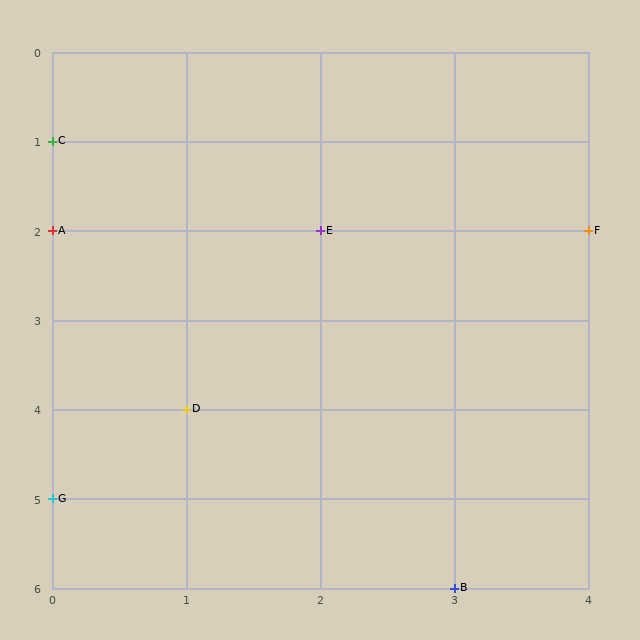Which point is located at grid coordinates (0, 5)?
Point G is at (0, 5).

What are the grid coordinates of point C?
Point C is at grid coordinates (0, 1).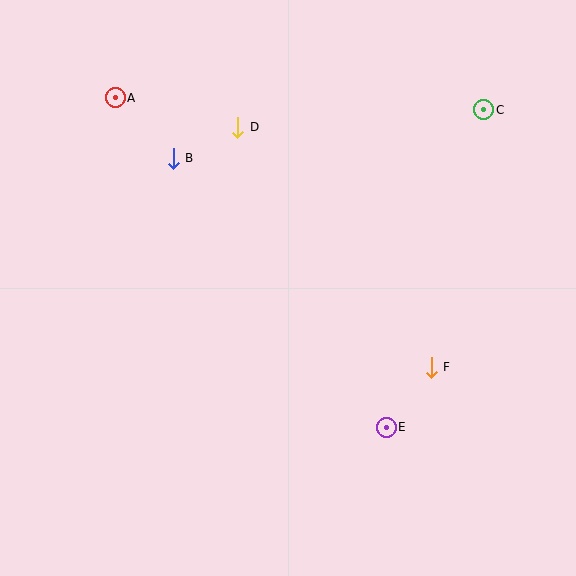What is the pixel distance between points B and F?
The distance between B and F is 332 pixels.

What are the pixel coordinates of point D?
Point D is at (238, 127).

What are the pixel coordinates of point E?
Point E is at (386, 427).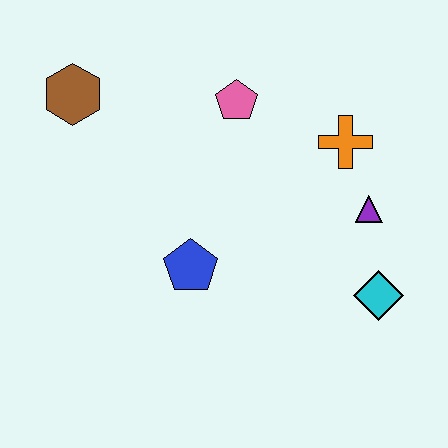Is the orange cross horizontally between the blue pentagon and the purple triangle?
Yes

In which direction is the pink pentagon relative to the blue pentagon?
The pink pentagon is above the blue pentagon.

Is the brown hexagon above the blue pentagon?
Yes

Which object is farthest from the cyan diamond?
The brown hexagon is farthest from the cyan diamond.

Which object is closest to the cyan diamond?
The purple triangle is closest to the cyan diamond.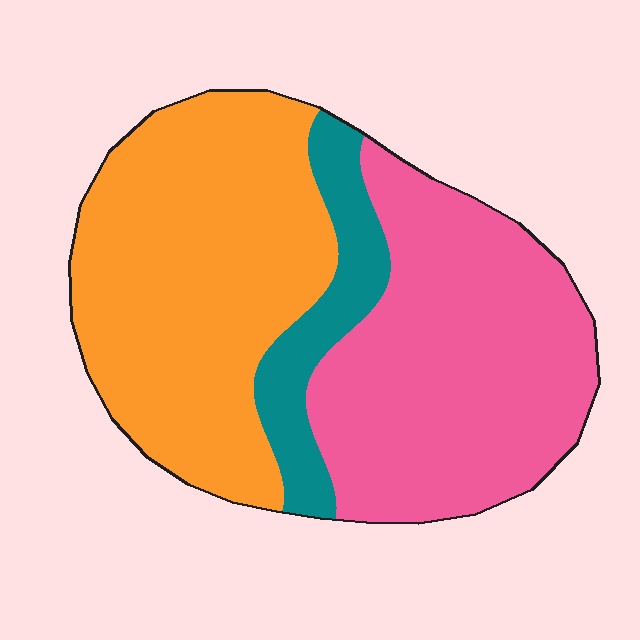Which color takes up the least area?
Teal, at roughly 10%.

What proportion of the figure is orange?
Orange takes up between a third and a half of the figure.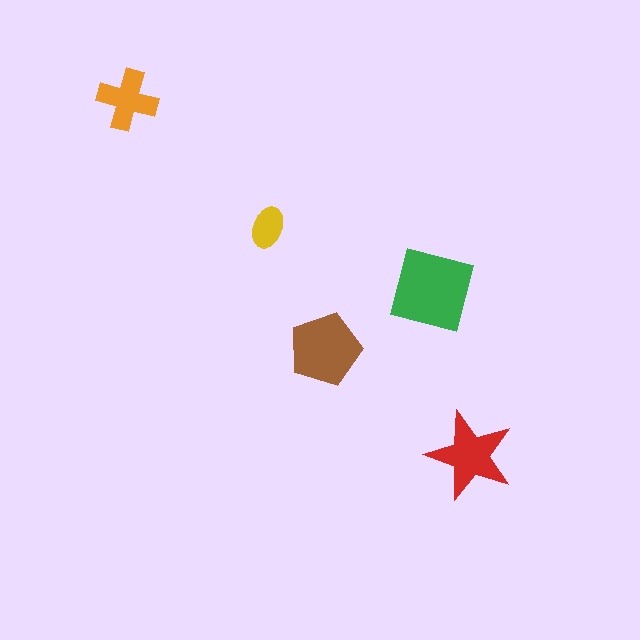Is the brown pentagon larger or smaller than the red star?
Larger.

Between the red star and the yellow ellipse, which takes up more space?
The red star.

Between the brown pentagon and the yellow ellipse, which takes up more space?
The brown pentagon.